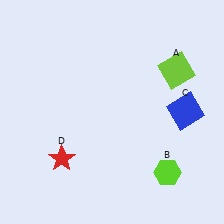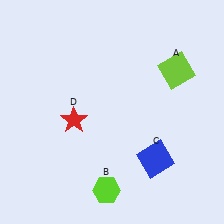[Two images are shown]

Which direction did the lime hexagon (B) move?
The lime hexagon (B) moved left.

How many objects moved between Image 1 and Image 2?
3 objects moved between the two images.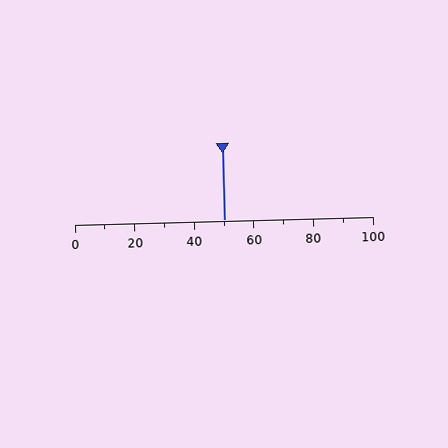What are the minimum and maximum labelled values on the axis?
The axis runs from 0 to 100.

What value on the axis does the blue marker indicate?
The marker indicates approximately 50.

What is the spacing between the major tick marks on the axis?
The major ticks are spaced 20 apart.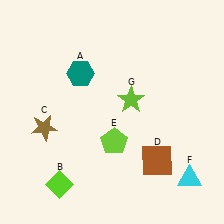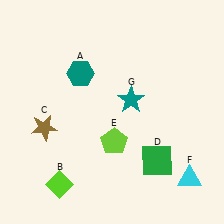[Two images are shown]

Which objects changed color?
D changed from brown to green. G changed from lime to teal.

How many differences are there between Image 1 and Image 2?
There are 2 differences between the two images.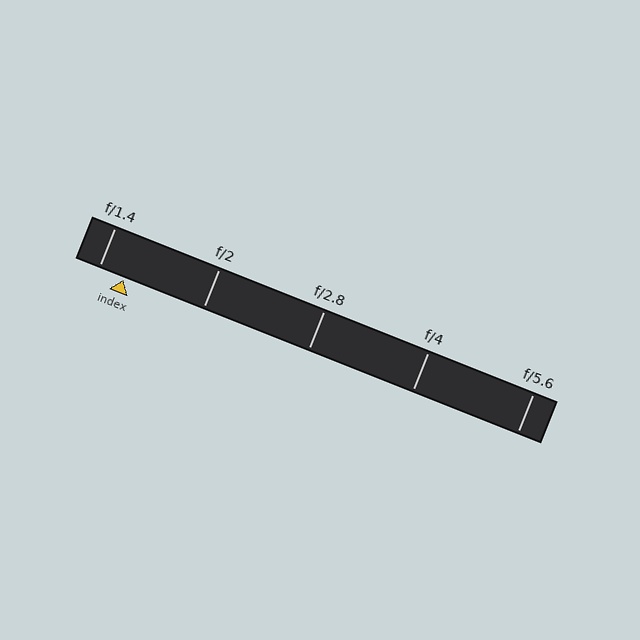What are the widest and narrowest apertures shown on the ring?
The widest aperture shown is f/1.4 and the narrowest is f/5.6.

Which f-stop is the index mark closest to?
The index mark is closest to f/1.4.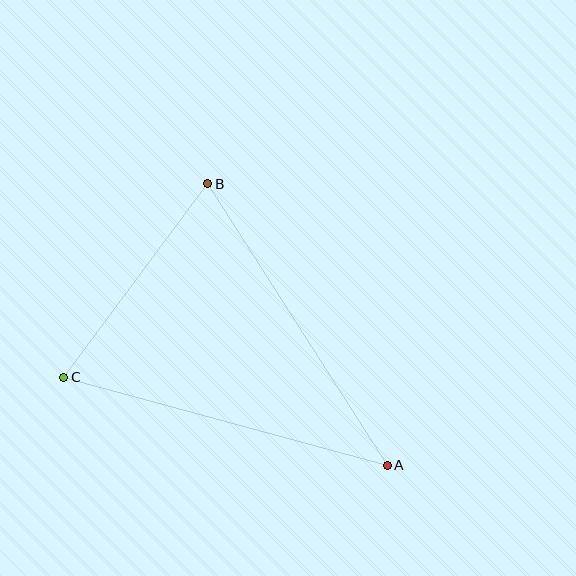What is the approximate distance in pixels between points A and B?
The distance between A and B is approximately 334 pixels.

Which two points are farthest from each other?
Points A and C are farthest from each other.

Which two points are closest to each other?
Points B and C are closest to each other.